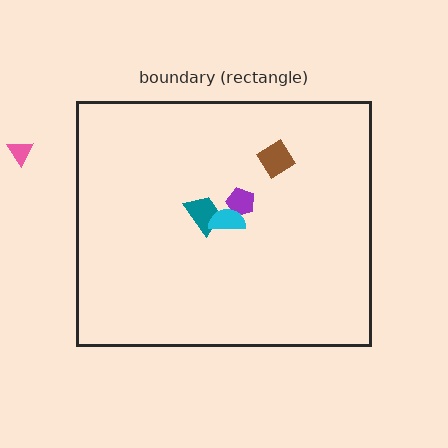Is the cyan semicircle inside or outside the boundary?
Inside.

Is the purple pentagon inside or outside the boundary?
Inside.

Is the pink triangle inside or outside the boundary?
Outside.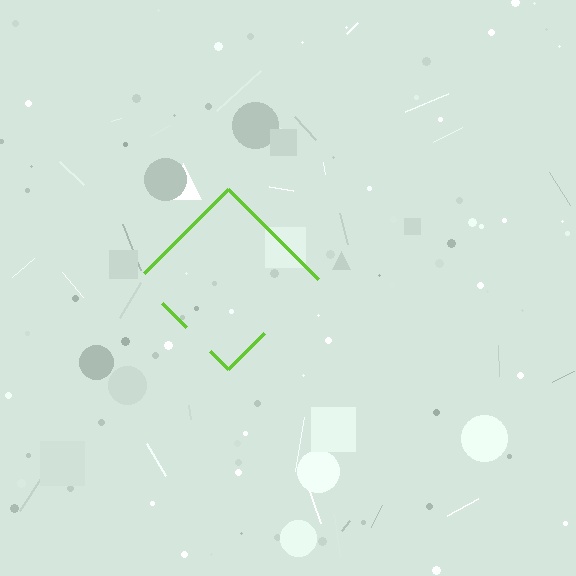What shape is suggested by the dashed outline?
The dashed outline suggests a diamond.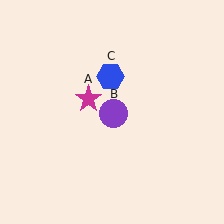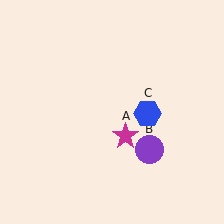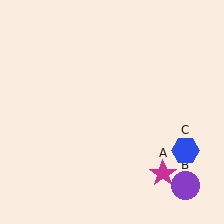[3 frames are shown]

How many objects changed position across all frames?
3 objects changed position: magenta star (object A), purple circle (object B), blue hexagon (object C).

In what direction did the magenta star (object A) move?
The magenta star (object A) moved down and to the right.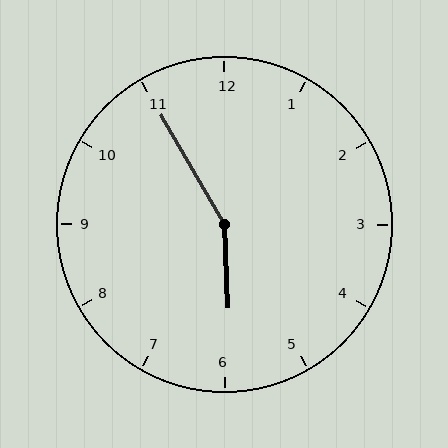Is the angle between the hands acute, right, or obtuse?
It is obtuse.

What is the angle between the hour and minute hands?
Approximately 152 degrees.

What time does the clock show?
5:55.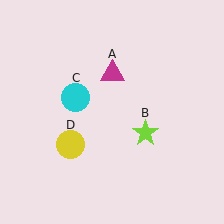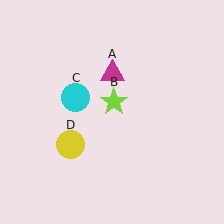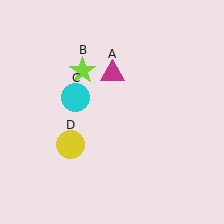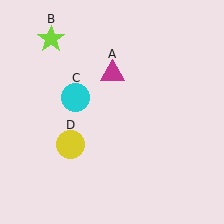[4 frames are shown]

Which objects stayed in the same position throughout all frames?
Magenta triangle (object A) and cyan circle (object C) and yellow circle (object D) remained stationary.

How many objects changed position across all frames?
1 object changed position: lime star (object B).